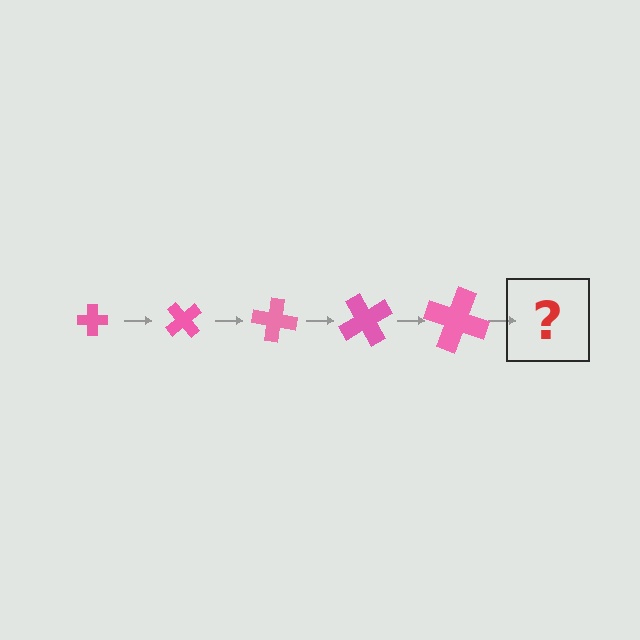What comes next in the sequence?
The next element should be a cross, larger than the previous one and rotated 250 degrees from the start.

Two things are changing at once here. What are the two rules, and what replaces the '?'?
The two rules are that the cross grows larger each step and it rotates 50 degrees each step. The '?' should be a cross, larger than the previous one and rotated 250 degrees from the start.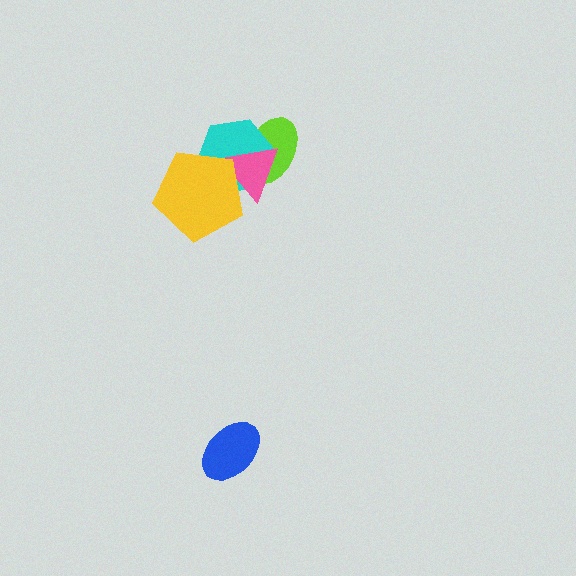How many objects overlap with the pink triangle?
3 objects overlap with the pink triangle.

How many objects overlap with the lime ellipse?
2 objects overlap with the lime ellipse.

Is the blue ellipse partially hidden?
No, no other shape covers it.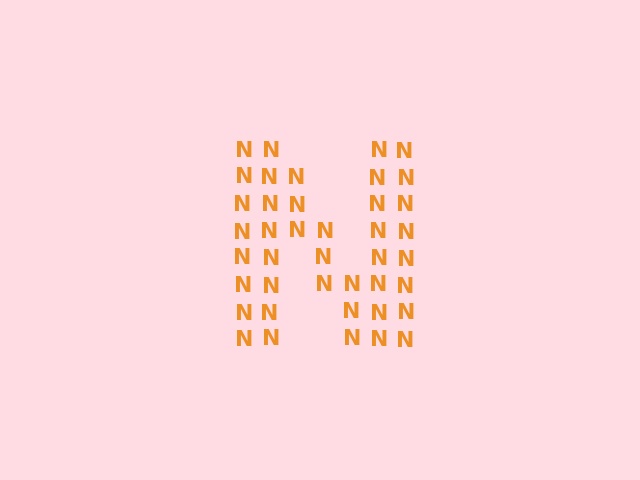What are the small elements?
The small elements are letter N's.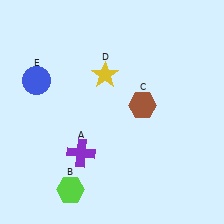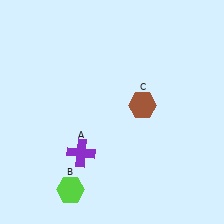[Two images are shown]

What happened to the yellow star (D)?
The yellow star (D) was removed in Image 2. It was in the top-left area of Image 1.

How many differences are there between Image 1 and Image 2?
There are 2 differences between the two images.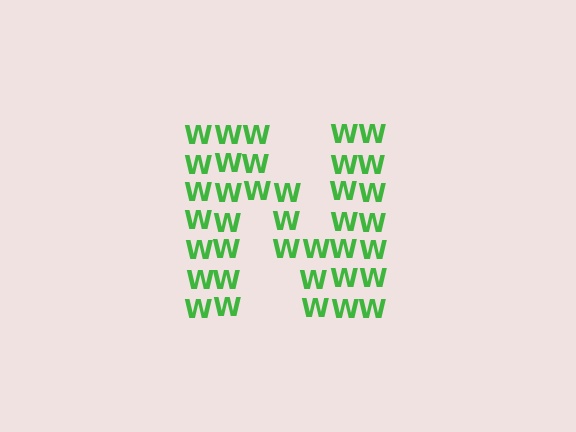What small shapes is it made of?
It is made of small letter W's.